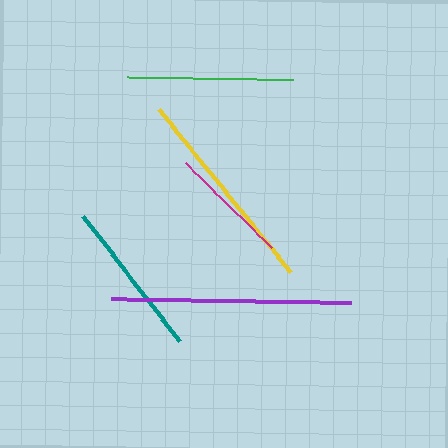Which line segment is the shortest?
The magenta line is the shortest at approximately 120 pixels.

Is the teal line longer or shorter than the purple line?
The purple line is longer than the teal line.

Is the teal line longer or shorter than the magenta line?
The teal line is longer than the magenta line.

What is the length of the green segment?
The green segment is approximately 165 pixels long.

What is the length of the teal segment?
The teal segment is approximately 159 pixels long.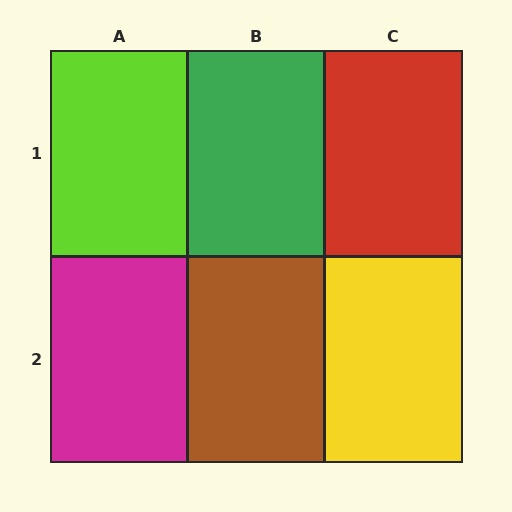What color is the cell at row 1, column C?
Red.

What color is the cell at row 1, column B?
Green.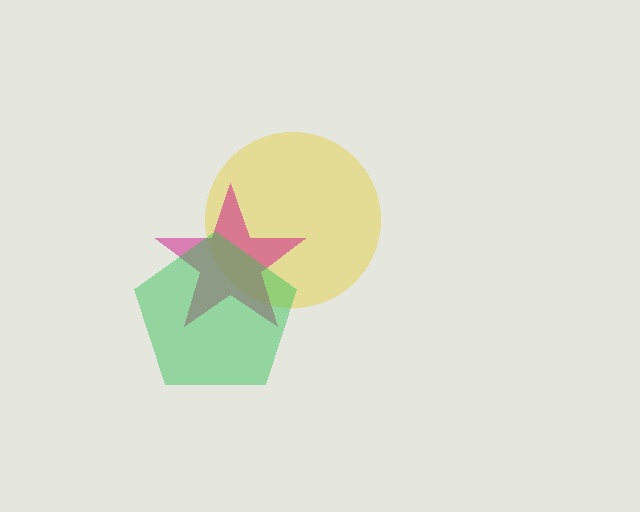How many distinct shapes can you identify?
There are 3 distinct shapes: a yellow circle, a magenta star, a green pentagon.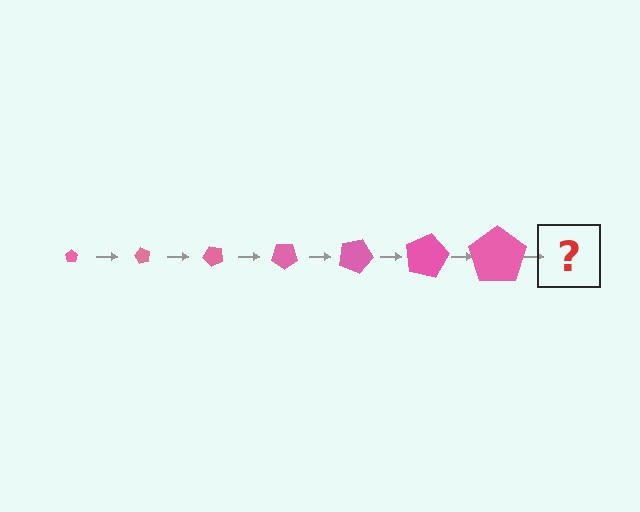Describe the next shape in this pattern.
It should be a pentagon, larger than the previous one and rotated 420 degrees from the start.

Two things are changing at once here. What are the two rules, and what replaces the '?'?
The two rules are that the pentagon grows larger each step and it rotates 60 degrees each step. The '?' should be a pentagon, larger than the previous one and rotated 420 degrees from the start.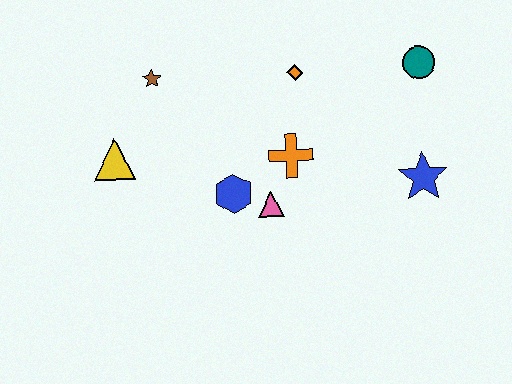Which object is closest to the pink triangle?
The blue hexagon is closest to the pink triangle.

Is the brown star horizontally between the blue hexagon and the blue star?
No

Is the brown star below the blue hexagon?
No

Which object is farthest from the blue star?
The yellow triangle is farthest from the blue star.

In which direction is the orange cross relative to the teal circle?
The orange cross is to the left of the teal circle.